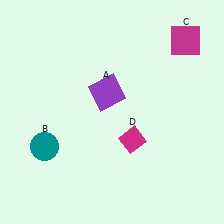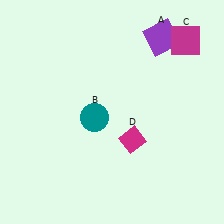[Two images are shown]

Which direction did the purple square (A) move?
The purple square (A) moved up.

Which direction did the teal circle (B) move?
The teal circle (B) moved right.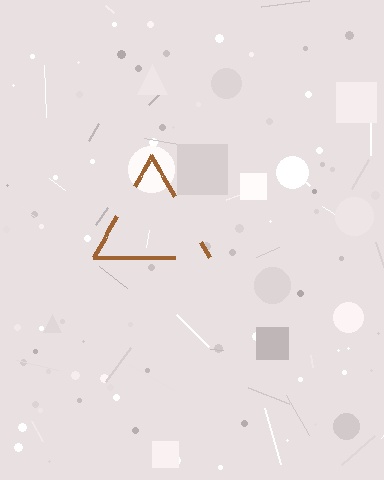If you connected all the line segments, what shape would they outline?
They would outline a triangle.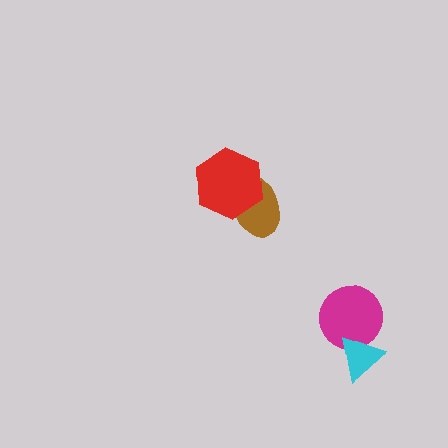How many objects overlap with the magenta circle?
1 object overlaps with the magenta circle.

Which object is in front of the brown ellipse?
The red hexagon is in front of the brown ellipse.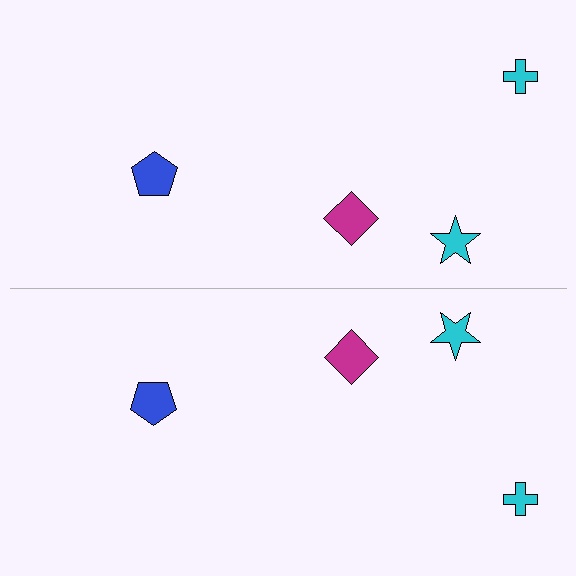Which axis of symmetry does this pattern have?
The pattern has a horizontal axis of symmetry running through the center of the image.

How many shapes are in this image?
There are 8 shapes in this image.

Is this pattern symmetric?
Yes, this pattern has bilateral (reflection) symmetry.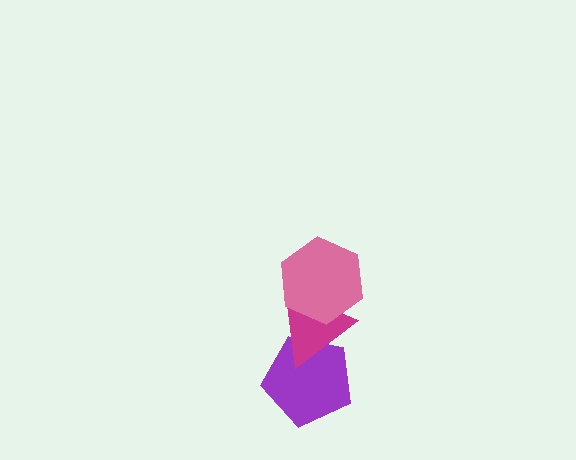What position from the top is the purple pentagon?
The purple pentagon is 3rd from the top.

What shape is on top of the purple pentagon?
The magenta triangle is on top of the purple pentagon.